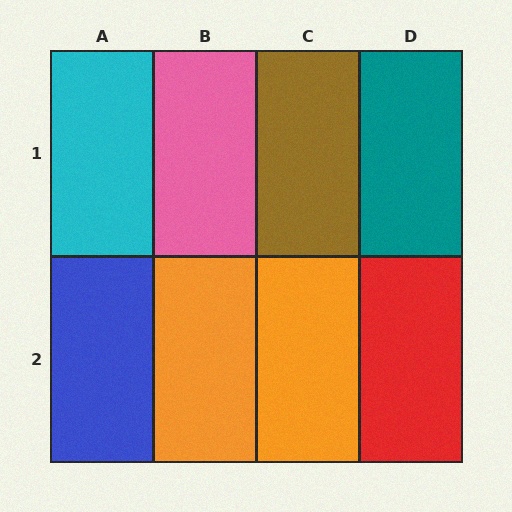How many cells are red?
1 cell is red.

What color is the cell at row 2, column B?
Orange.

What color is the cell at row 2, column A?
Blue.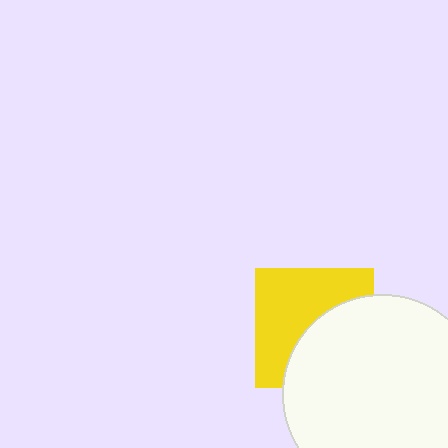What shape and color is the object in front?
The object in front is a white circle.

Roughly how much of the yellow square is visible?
About half of it is visible (roughly 55%).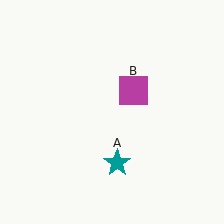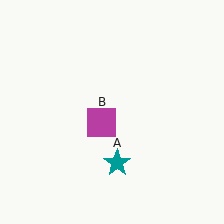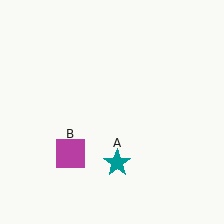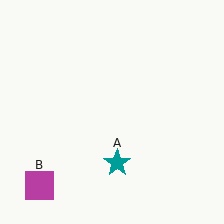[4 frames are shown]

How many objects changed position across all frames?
1 object changed position: magenta square (object B).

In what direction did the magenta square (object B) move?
The magenta square (object B) moved down and to the left.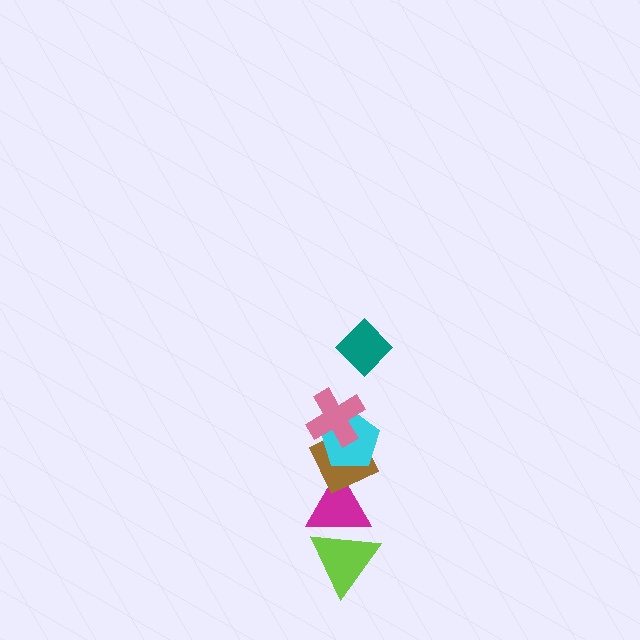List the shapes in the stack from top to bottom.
From top to bottom: the teal diamond, the pink cross, the cyan pentagon, the brown diamond, the magenta triangle, the lime triangle.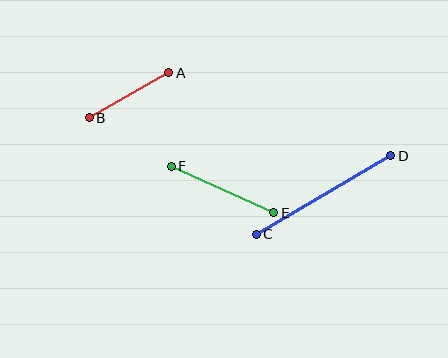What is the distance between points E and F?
The distance is approximately 113 pixels.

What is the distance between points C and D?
The distance is approximately 156 pixels.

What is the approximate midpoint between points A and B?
The midpoint is at approximately (129, 95) pixels.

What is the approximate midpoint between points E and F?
The midpoint is at approximately (222, 190) pixels.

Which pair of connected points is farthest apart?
Points C and D are farthest apart.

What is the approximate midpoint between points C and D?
The midpoint is at approximately (324, 195) pixels.